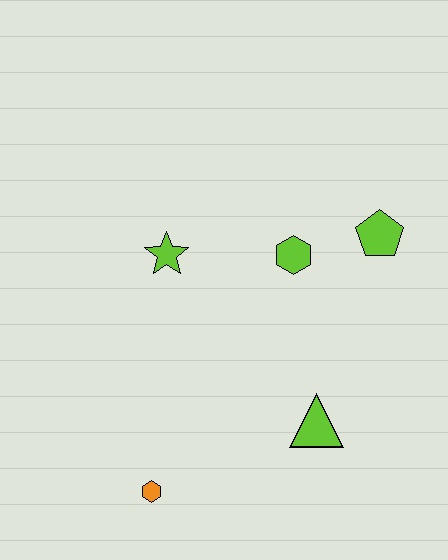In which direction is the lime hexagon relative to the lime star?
The lime hexagon is to the right of the lime star.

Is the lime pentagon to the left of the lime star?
No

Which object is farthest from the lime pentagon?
The orange hexagon is farthest from the lime pentagon.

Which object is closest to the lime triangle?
The lime hexagon is closest to the lime triangle.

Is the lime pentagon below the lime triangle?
No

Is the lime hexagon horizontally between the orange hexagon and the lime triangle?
Yes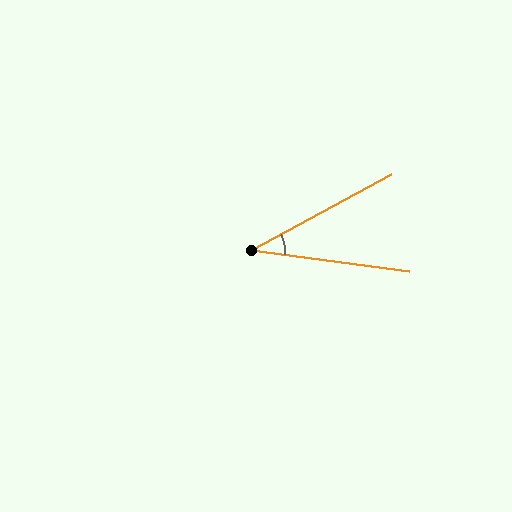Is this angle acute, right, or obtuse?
It is acute.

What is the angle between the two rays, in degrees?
Approximately 36 degrees.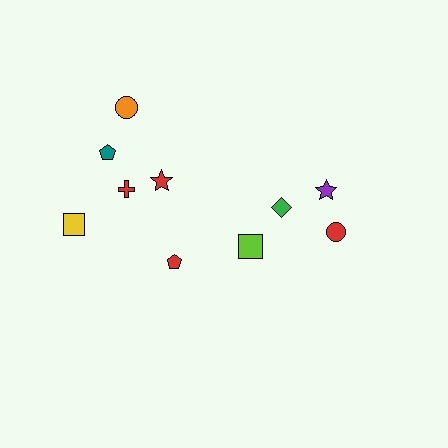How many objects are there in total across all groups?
There are 10 objects.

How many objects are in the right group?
There are 4 objects.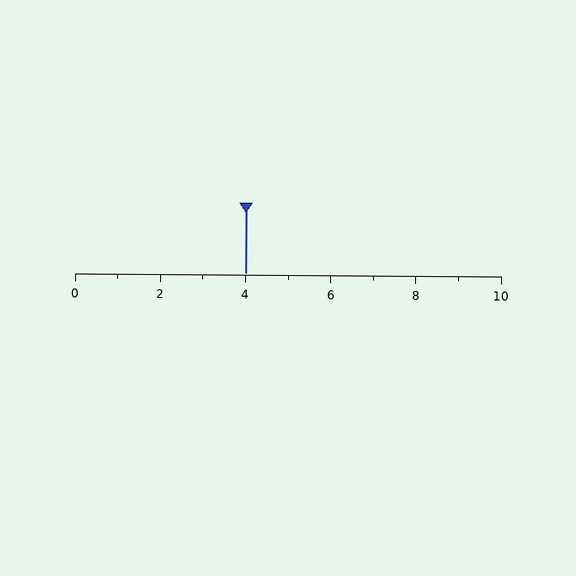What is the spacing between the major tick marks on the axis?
The major ticks are spaced 2 apart.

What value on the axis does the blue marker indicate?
The marker indicates approximately 4.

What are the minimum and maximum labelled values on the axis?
The axis runs from 0 to 10.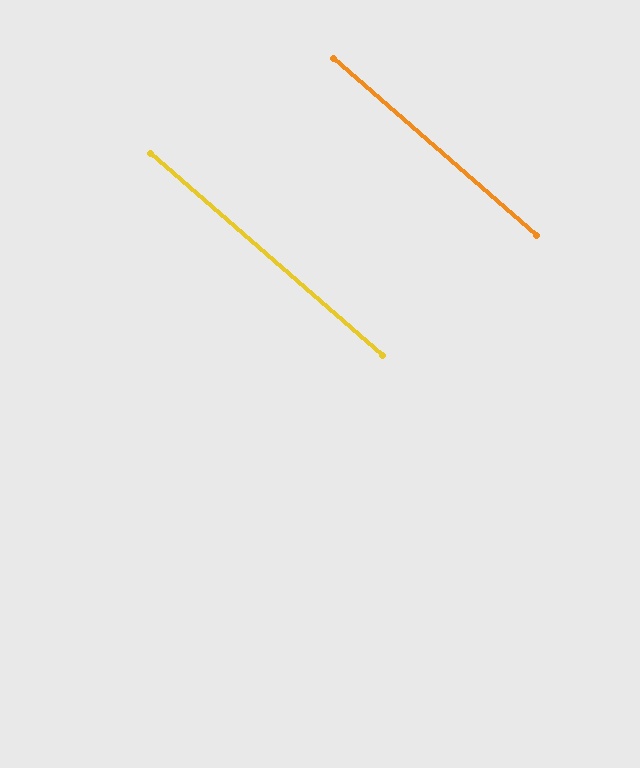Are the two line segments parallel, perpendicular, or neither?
Parallel — their directions differ by only 0.0°.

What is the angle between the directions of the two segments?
Approximately 0 degrees.